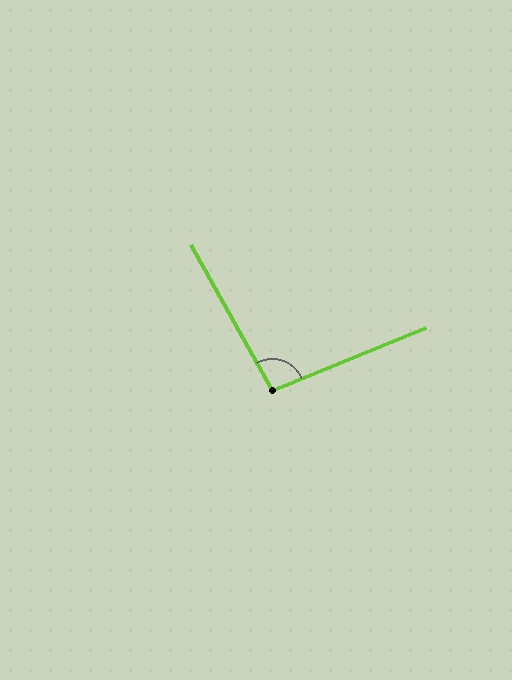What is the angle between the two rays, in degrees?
Approximately 97 degrees.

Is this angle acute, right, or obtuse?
It is obtuse.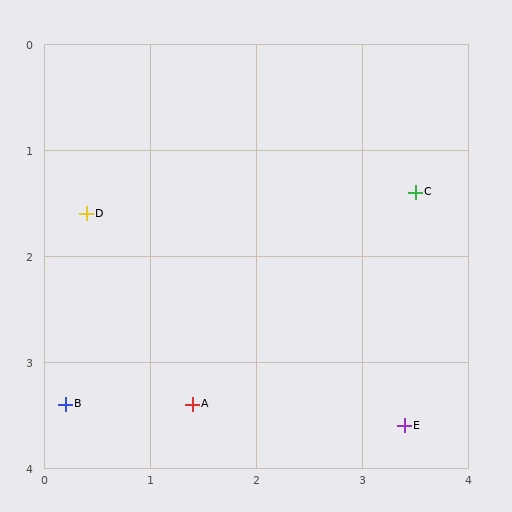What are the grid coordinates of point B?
Point B is at approximately (0.2, 3.4).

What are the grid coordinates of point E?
Point E is at approximately (3.4, 3.6).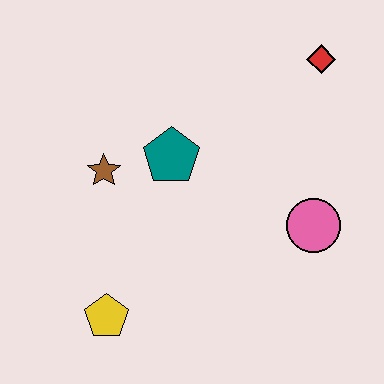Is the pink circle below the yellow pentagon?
No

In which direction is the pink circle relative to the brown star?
The pink circle is to the right of the brown star.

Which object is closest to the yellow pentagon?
The brown star is closest to the yellow pentagon.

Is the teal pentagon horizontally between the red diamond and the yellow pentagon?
Yes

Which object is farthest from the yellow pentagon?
The red diamond is farthest from the yellow pentagon.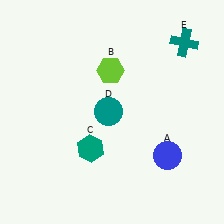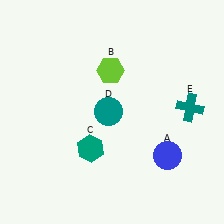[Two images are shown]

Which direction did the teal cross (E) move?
The teal cross (E) moved down.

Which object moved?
The teal cross (E) moved down.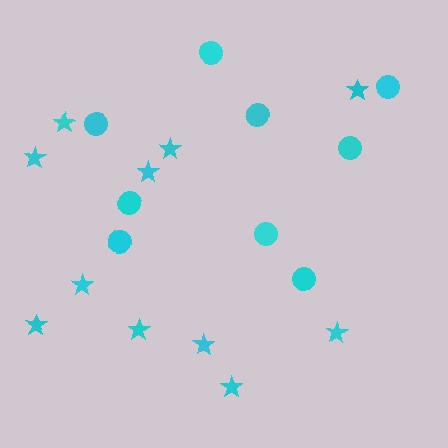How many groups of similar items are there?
There are 2 groups: one group of circles (9) and one group of stars (11).